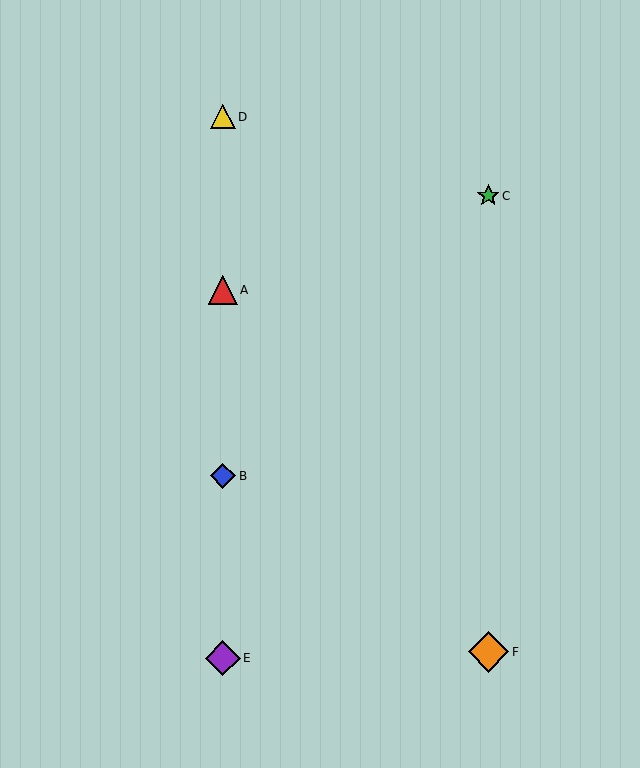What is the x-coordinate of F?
Object F is at x≈488.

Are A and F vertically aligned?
No, A is at x≈223 and F is at x≈488.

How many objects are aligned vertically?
4 objects (A, B, D, E) are aligned vertically.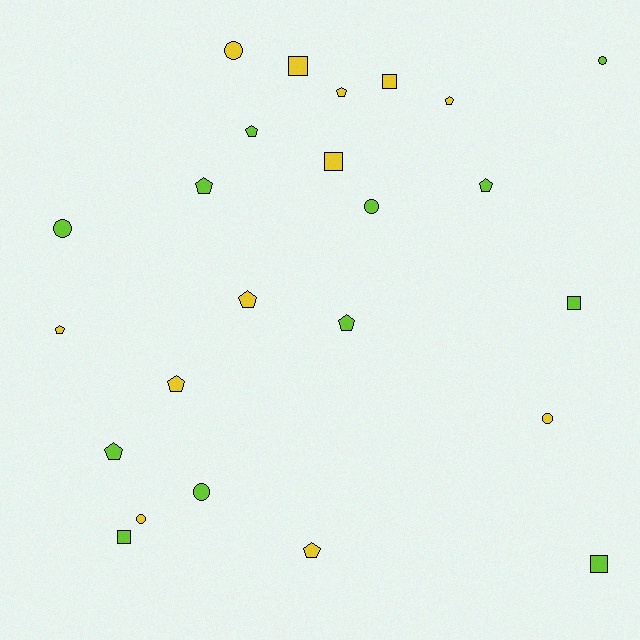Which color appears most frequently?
Lime, with 12 objects.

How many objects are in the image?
There are 24 objects.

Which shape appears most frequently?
Pentagon, with 11 objects.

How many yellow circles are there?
There are 3 yellow circles.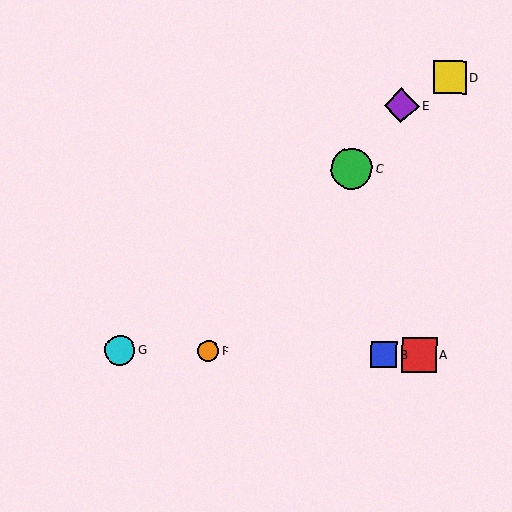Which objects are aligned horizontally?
Objects A, B, F, G are aligned horizontally.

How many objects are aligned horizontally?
4 objects (A, B, F, G) are aligned horizontally.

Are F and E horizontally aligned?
No, F is at y≈351 and E is at y≈106.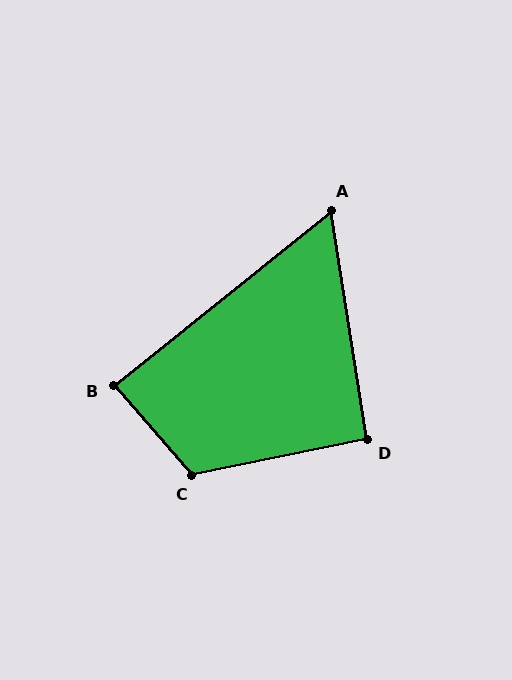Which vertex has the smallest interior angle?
A, at approximately 60 degrees.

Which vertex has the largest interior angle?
C, at approximately 120 degrees.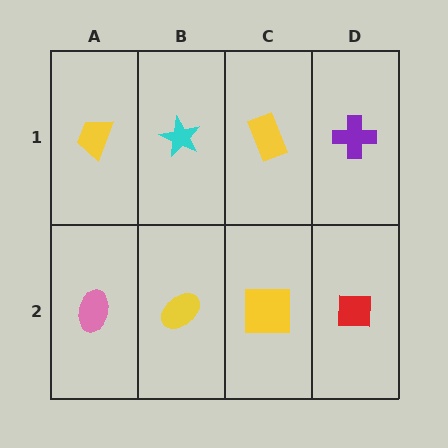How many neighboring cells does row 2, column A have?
2.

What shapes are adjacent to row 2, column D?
A purple cross (row 1, column D), a yellow square (row 2, column C).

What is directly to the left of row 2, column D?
A yellow square.